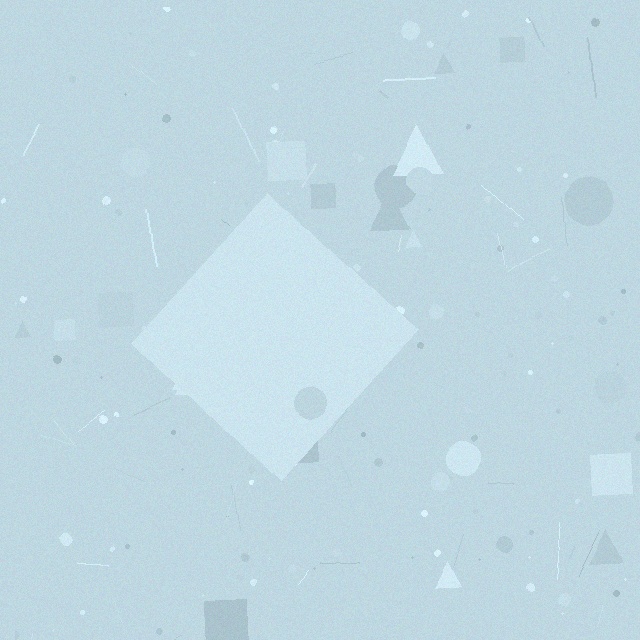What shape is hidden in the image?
A diamond is hidden in the image.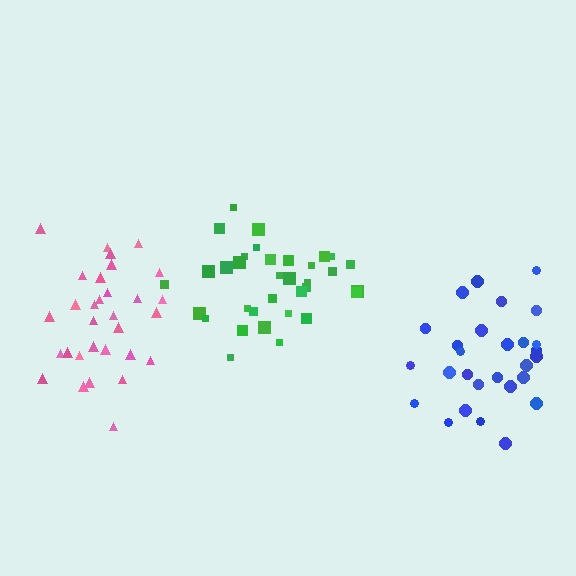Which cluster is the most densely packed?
Pink.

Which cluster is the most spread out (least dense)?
Blue.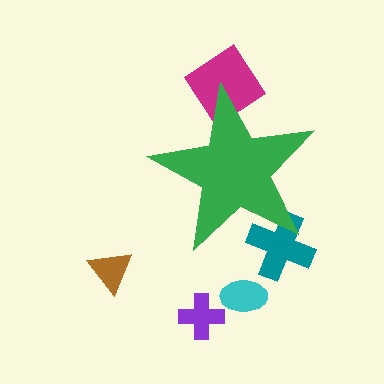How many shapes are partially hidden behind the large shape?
2 shapes are partially hidden.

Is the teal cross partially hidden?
Yes, the teal cross is partially hidden behind the green star.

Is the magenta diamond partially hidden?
Yes, the magenta diamond is partially hidden behind the green star.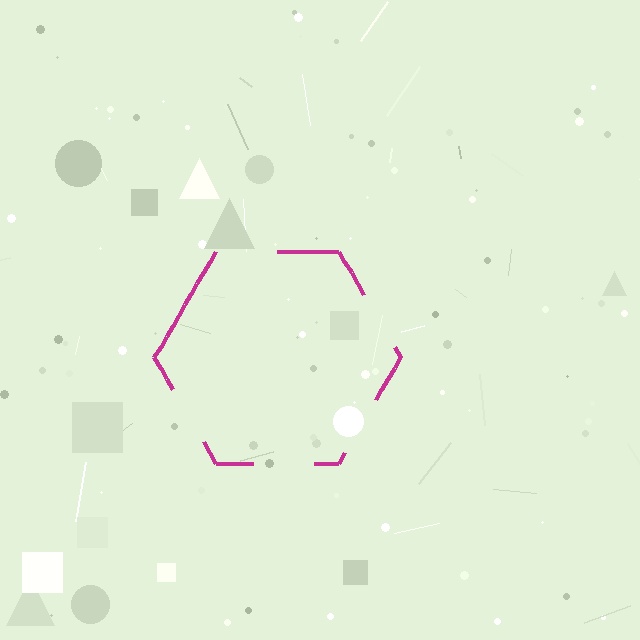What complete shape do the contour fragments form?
The contour fragments form a hexagon.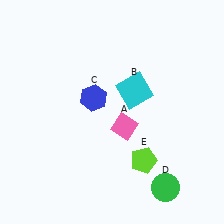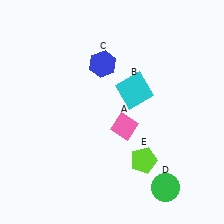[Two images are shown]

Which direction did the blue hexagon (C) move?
The blue hexagon (C) moved up.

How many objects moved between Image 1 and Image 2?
1 object moved between the two images.